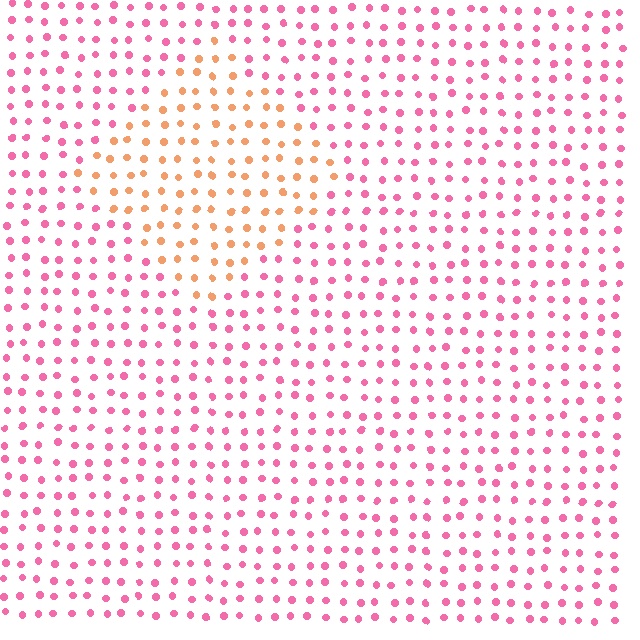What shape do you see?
I see a diamond.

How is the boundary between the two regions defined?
The boundary is defined purely by a slight shift in hue (about 51 degrees). Spacing, size, and orientation are identical on both sides.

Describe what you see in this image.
The image is filled with small pink elements in a uniform arrangement. A diamond-shaped region is visible where the elements are tinted to a slightly different hue, forming a subtle color boundary.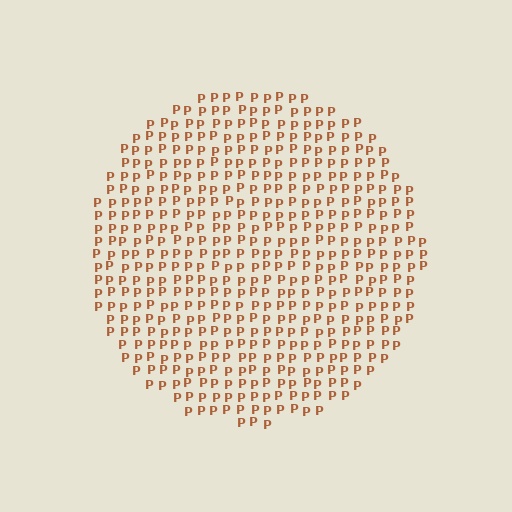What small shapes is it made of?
It is made of small letter P's.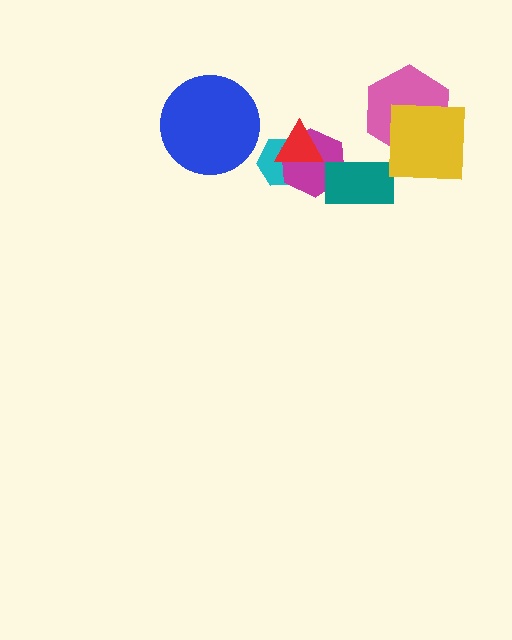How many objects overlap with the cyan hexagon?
2 objects overlap with the cyan hexagon.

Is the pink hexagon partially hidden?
Yes, it is partially covered by another shape.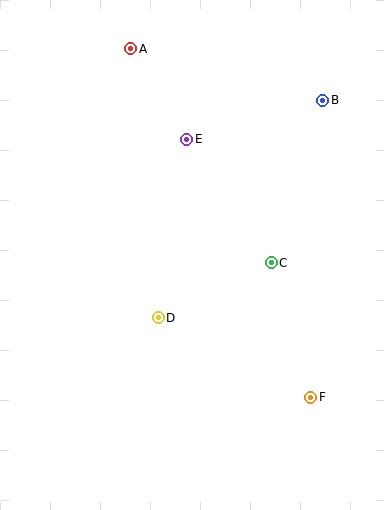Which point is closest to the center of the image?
Point D at (158, 318) is closest to the center.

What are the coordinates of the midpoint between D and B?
The midpoint between D and B is at (240, 209).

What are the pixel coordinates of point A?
Point A is at (131, 49).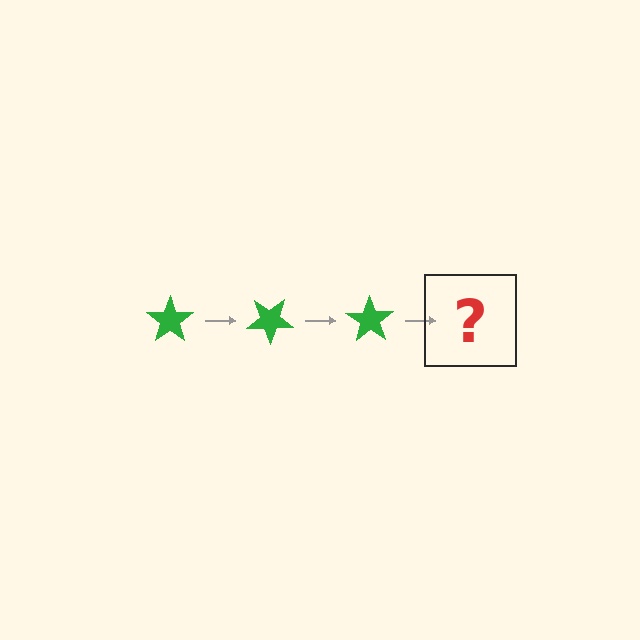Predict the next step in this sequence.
The next step is a green star rotated 105 degrees.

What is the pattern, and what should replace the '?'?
The pattern is that the star rotates 35 degrees each step. The '?' should be a green star rotated 105 degrees.